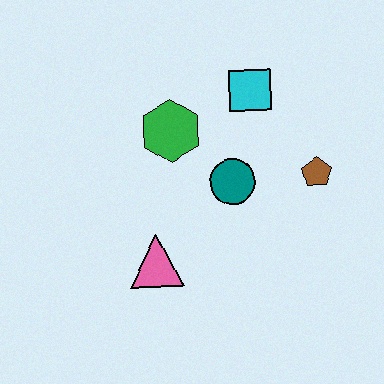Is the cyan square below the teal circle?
No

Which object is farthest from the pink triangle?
The cyan square is farthest from the pink triangle.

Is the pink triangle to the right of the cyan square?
No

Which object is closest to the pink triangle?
The teal circle is closest to the pink triangle.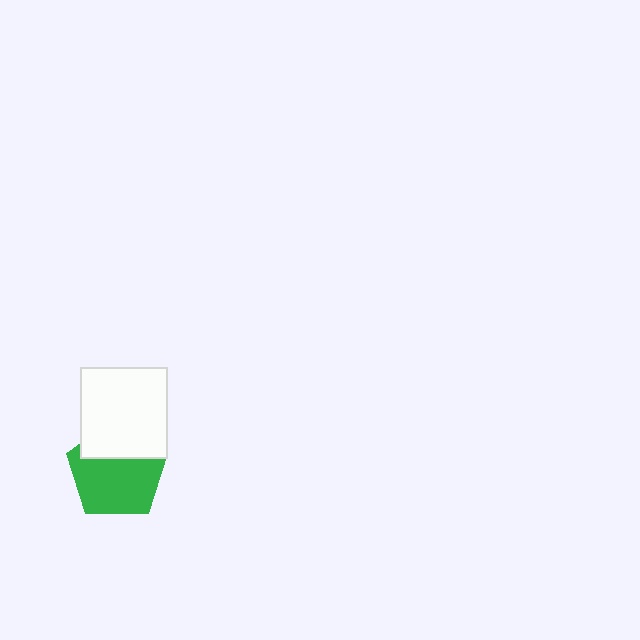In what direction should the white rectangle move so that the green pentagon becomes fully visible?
The white rectangle should move up. That is the shortest direction to clear the overlap and leave the green pentagon fully visible.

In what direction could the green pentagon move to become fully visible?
The green pentagon could move down. That would shift it out from behind the white rectangle entirely.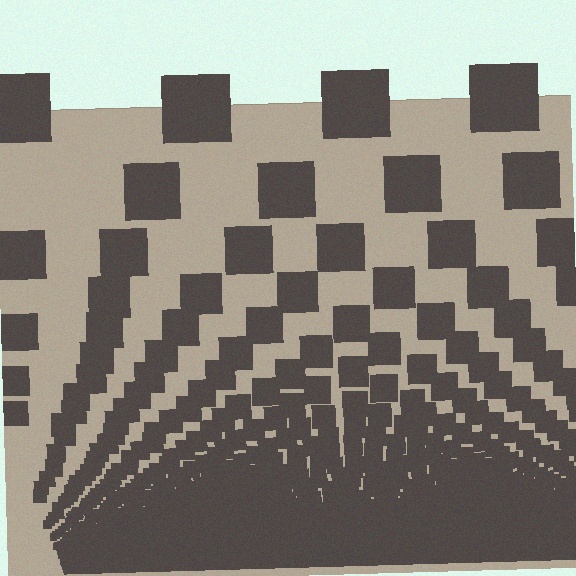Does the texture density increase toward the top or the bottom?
Density increases toward the bottom.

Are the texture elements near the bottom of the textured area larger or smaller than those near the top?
Smaller. The gradient is inverted — elements near the bottom are smaller and denser.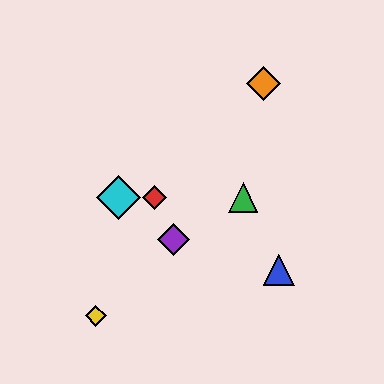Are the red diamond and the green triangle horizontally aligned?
Yes, both are at y≈197.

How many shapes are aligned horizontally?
3 shapes (the red diamond, the green triangle, the cyan diamond) are aligned horizontally.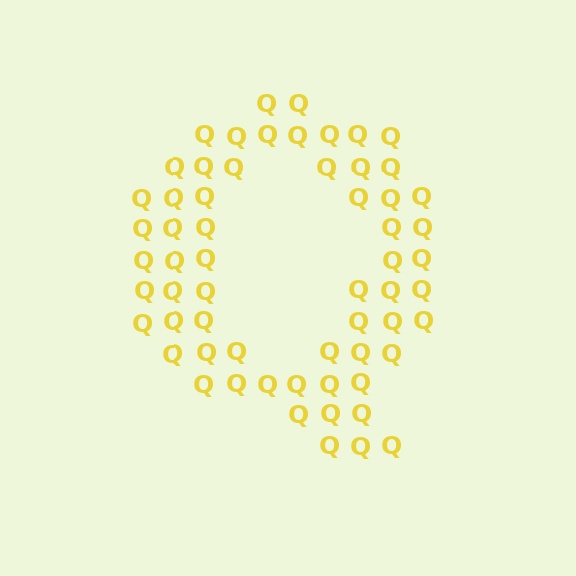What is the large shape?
The large shape is the letter Q.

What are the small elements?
The small elements are letter Q's.